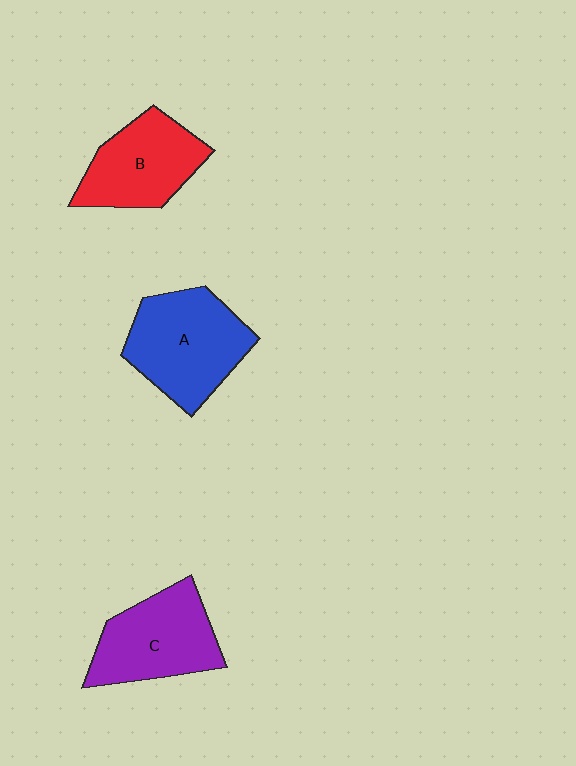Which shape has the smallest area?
Shape B (red).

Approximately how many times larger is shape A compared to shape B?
Approximately 1.2 times.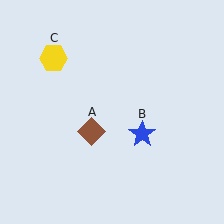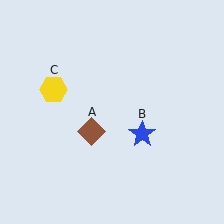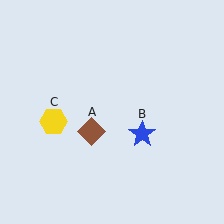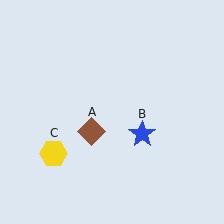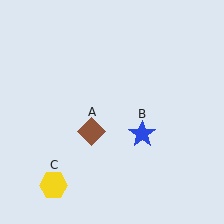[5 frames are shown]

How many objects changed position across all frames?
1 object changed position: yellow hexagon (object C).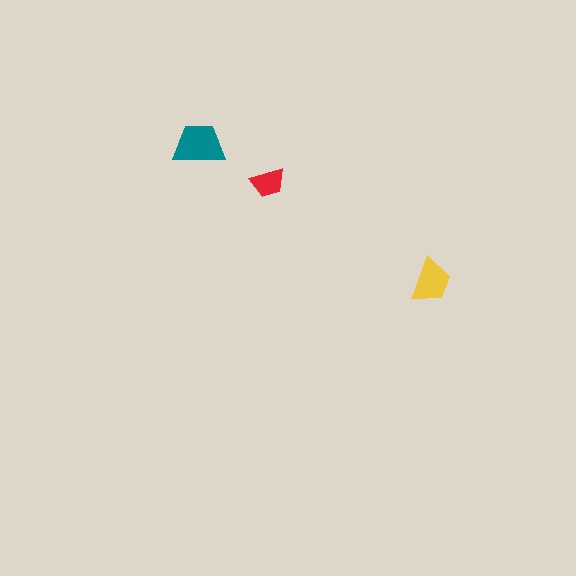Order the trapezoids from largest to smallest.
the teal one, the yellow one, the red one.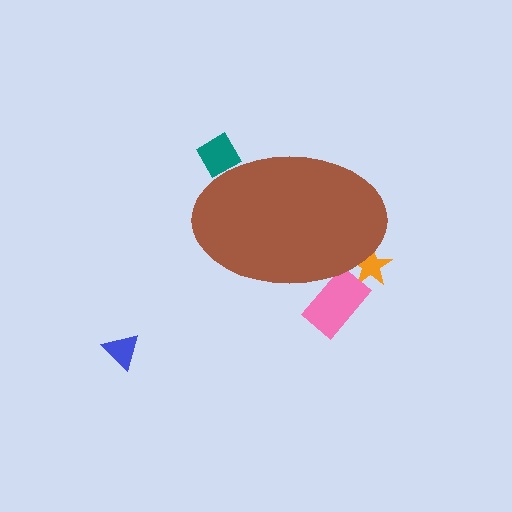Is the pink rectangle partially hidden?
Yes, the pink rectangle is partially hidden behind the brown ellipse.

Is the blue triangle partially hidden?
No, the blue triangle is fully visible.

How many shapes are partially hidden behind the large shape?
3 shapes are partially hidden.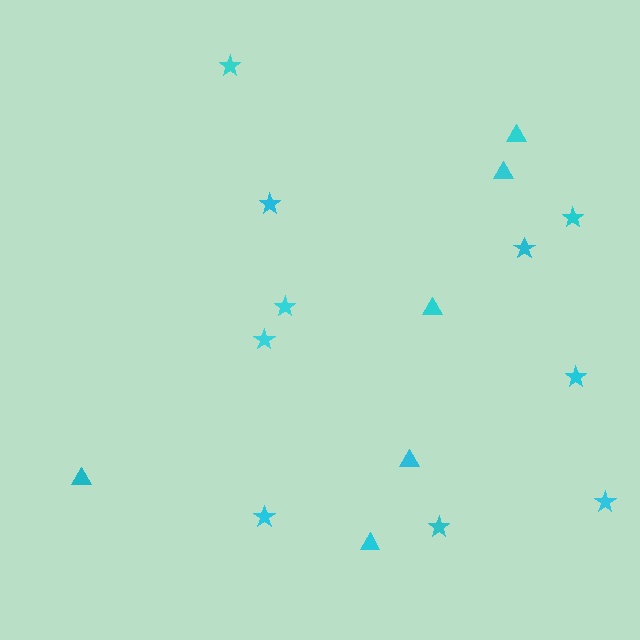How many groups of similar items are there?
There are 2 groups: one group of triangles (6) and one group of stars (10).